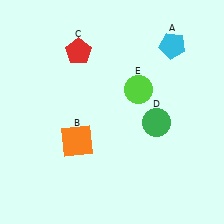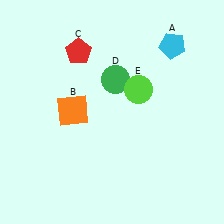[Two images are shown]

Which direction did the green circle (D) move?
The green circle (D) moved up.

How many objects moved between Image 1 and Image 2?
2 objects moved between the two images.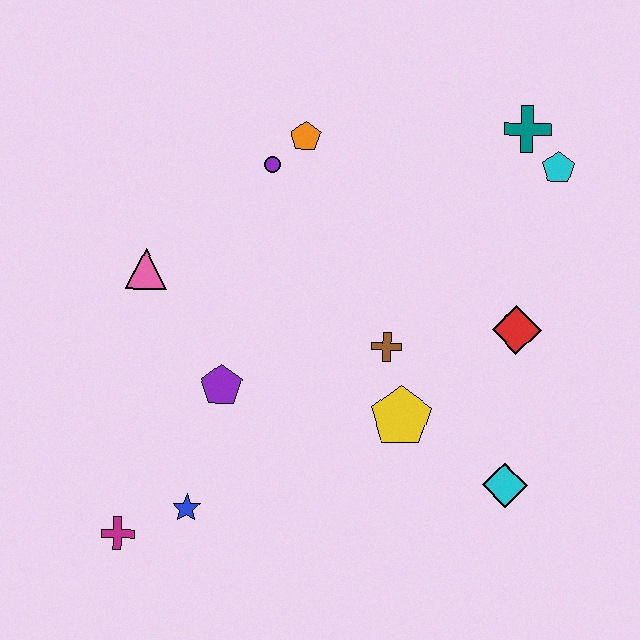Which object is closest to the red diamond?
The brown cross is closest to the red diamond.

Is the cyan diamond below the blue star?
No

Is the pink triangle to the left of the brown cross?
Yes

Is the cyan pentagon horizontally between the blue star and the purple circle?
No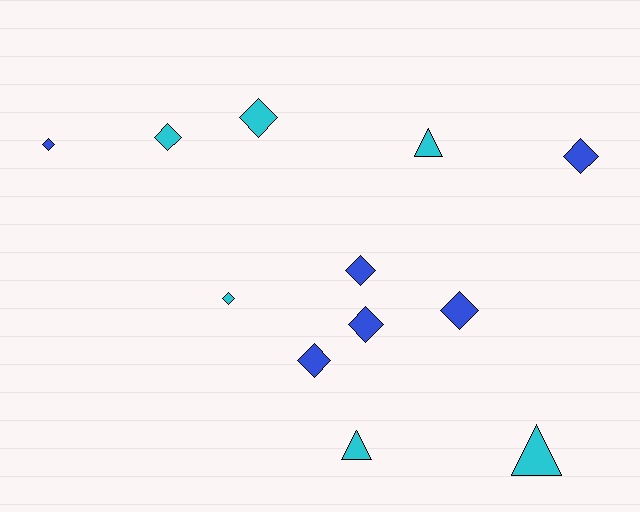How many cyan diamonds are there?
There are 3 cyan diamonds.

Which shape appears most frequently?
Diamond, with 9 objects.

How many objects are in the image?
There are 12 objects.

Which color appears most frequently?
Blue, with 6 objects.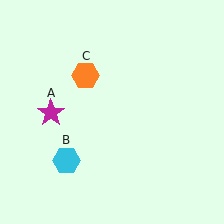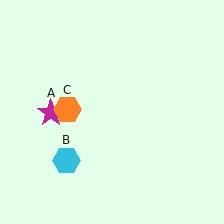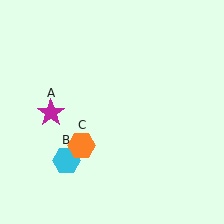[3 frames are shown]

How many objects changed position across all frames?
1 object changed position: orange hexagon (object C).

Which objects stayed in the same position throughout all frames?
Magenta star (object A) and cyan hexagon (object B) remained stationary.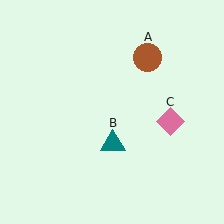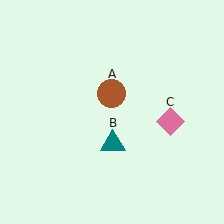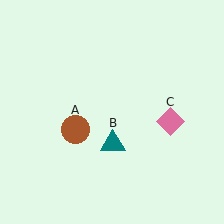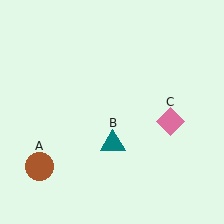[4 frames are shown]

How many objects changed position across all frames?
1 object changed position: brown circle (object A).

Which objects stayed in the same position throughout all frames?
Teal triangle (object B) and pink diamond (object C) remained stationary.